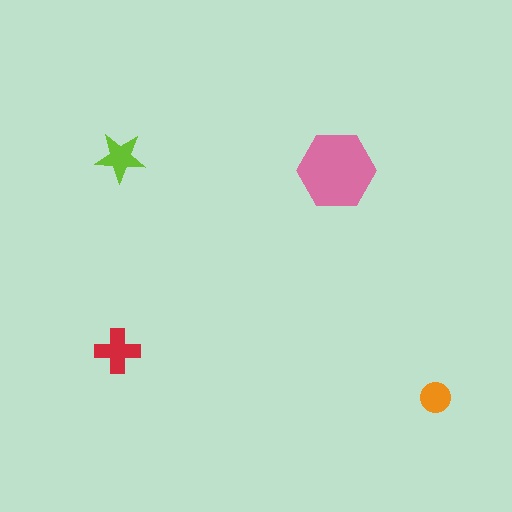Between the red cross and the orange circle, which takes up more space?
The red cross.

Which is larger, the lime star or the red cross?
The red cross.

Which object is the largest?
The pink hexagon.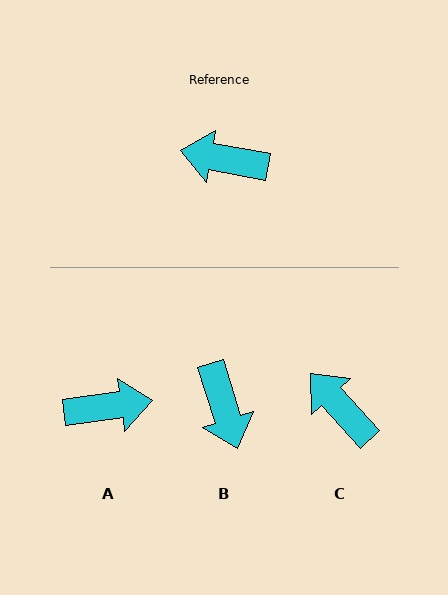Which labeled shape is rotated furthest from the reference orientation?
A, about 162 degrees away.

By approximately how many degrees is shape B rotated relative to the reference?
Approximately 118 degrees counter-clockwise.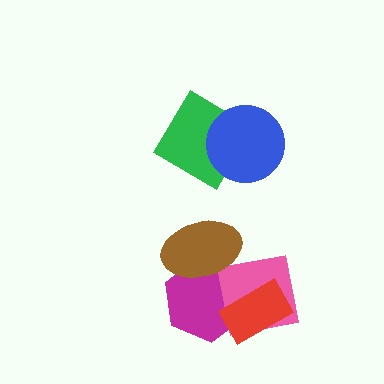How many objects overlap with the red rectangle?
2 objects overlap with the red rectangle.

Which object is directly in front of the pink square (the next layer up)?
The brown ellipse is directly in front of the pink square.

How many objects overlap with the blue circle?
1 object overlaps with the blue circle.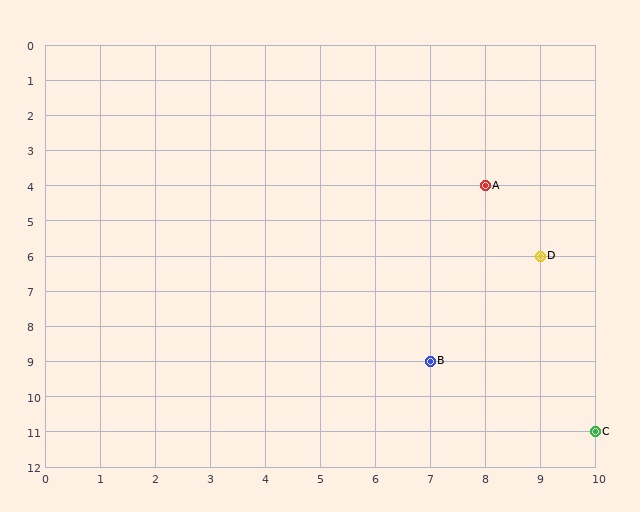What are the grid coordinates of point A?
Point A is at grid coordinates (8, 4).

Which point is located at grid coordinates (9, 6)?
Point D is at (9, 6).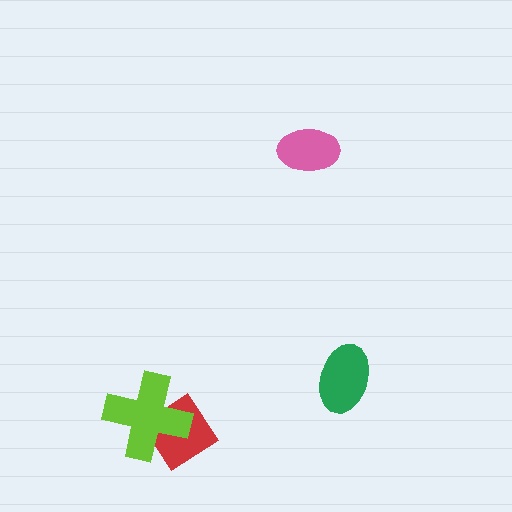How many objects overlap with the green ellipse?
0 objects overlap with the green ellipse.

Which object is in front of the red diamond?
The lime cross is in front of the red diamond.